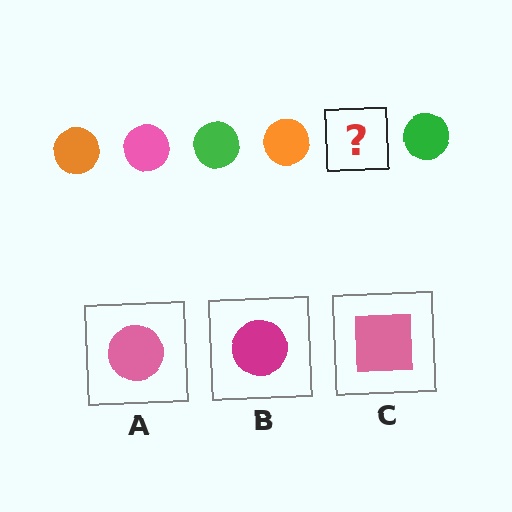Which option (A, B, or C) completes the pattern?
A.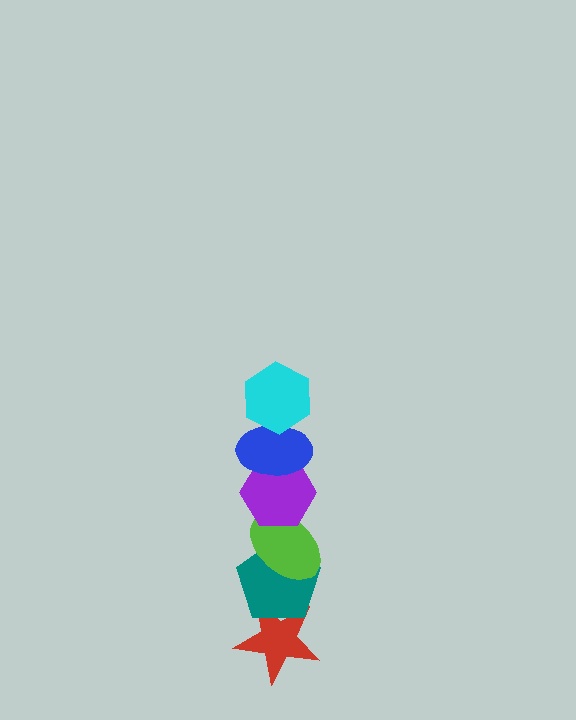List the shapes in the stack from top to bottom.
From top to bottom: the cyan hexagon, the blue ellipse, the purple hexagon, the lime ellipse, the teal pentagon, the red star.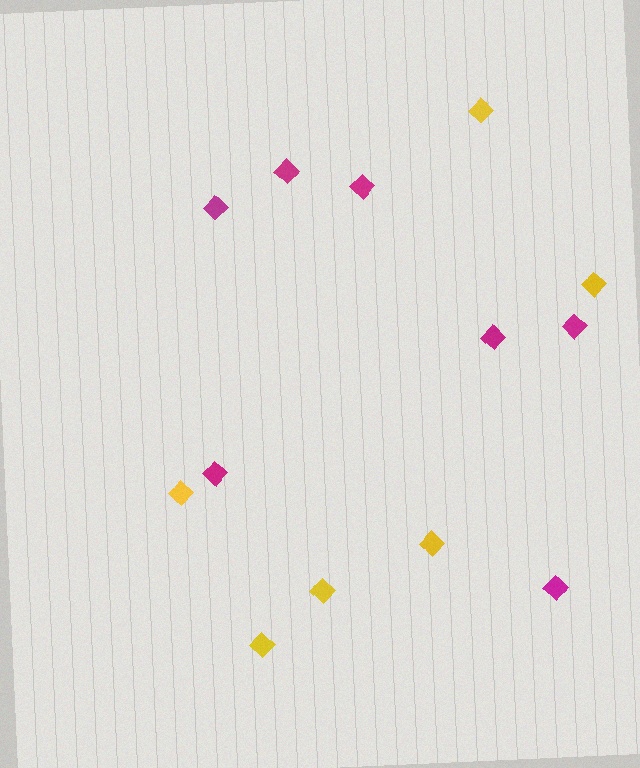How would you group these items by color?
There are 2 groups: one group of yellow diamonds (6) and one group of magenta diamonds (7).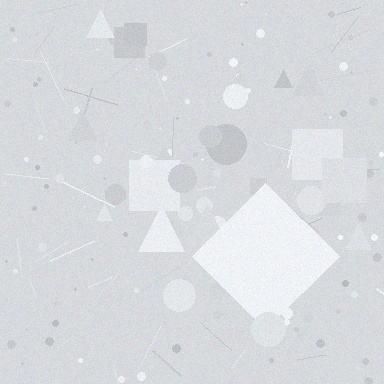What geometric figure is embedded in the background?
A diamond is embedded in the background.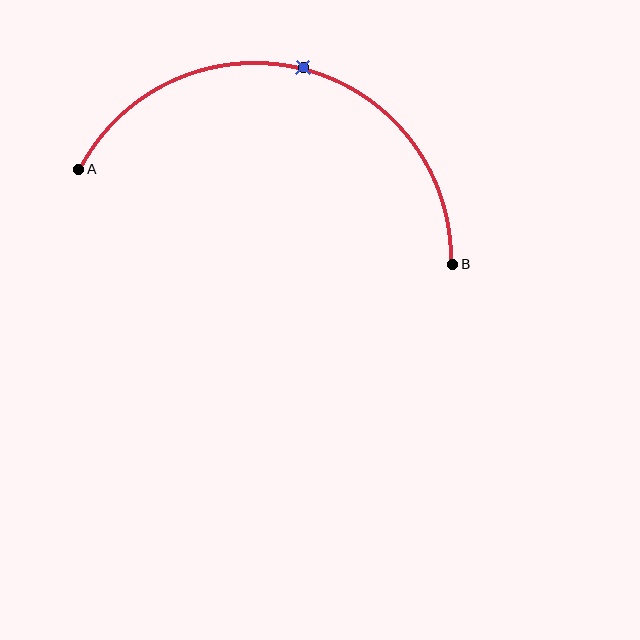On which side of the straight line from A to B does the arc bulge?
The arc bulges above the straight line connecting A and B.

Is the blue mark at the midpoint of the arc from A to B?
Yes. The blue mark lies on the arc at equal arc-length from both A and B — it is the arc midpoint.